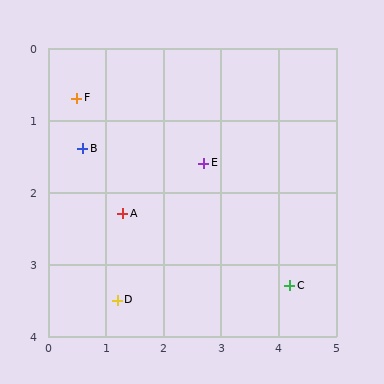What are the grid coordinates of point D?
Point D is at approximately (1.2, 3.5).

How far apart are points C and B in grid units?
Points C and B are about 4.1 grid units apart.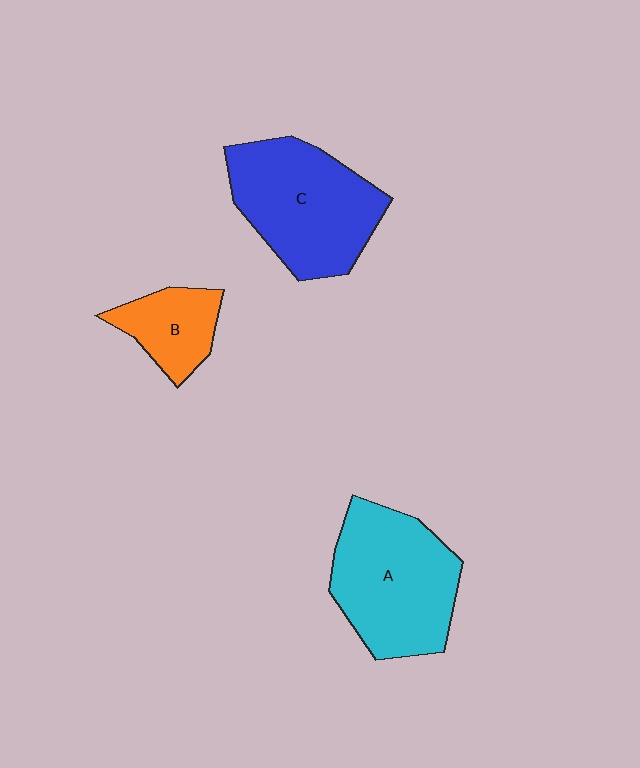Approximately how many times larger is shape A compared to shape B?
Approximately 2.2 times.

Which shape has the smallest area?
Shape B (orange).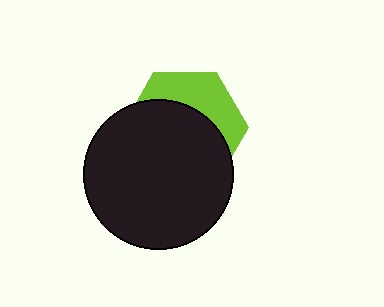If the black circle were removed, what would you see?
You would see the complete lime hexagon.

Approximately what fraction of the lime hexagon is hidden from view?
Roughly 65% of the lime hexagon is hidden behind the black circle.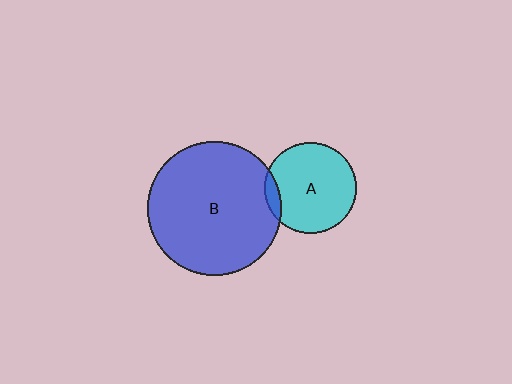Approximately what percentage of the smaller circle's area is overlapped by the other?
Approximately 10%.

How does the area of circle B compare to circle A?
Approximately 2.2 times.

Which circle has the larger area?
Circle B (blue).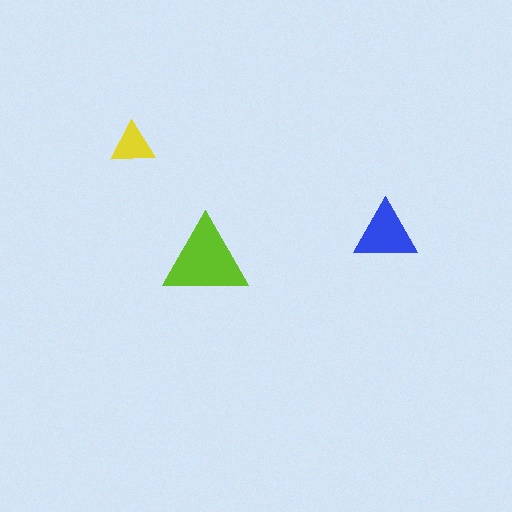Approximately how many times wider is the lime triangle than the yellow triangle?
About 2 times wider.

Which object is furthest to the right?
The blue triangle is rightmost.